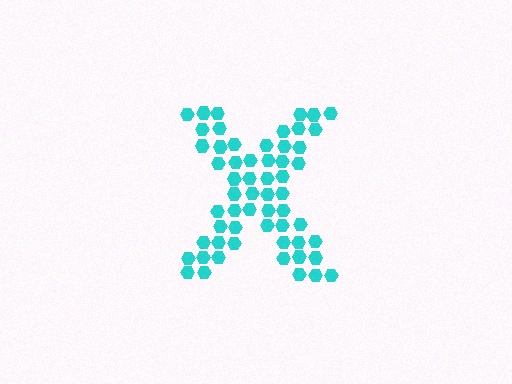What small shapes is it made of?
It is made of small hexagons.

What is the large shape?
The large shape is the letter X.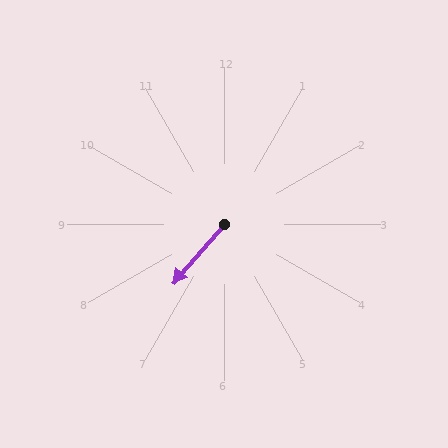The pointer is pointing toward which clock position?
Roughly 7 o'clock.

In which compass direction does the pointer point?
Southwest.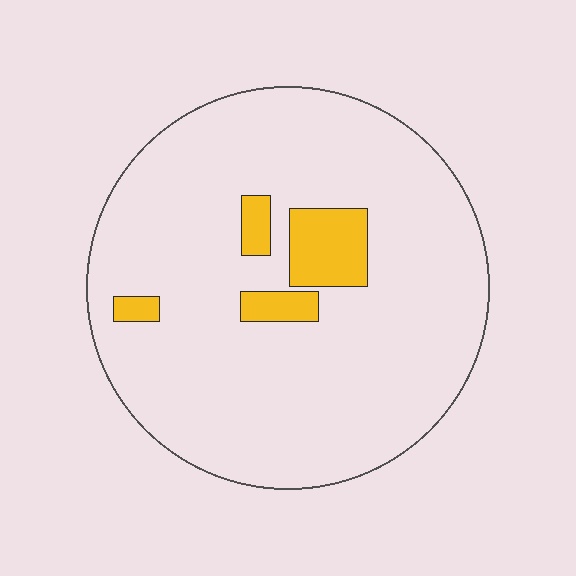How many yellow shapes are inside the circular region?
4.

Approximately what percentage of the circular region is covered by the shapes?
Approximately 10%.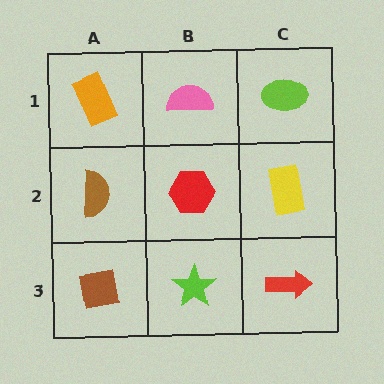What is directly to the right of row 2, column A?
A red hexagon.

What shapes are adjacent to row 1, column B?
A red hexagon (row 2, column B), an orange rectangle (row 1, column A), a lime ellipse (row 1, column C).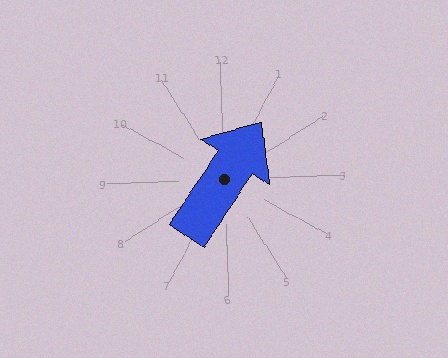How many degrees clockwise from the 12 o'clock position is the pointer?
Approximately 35 degrees.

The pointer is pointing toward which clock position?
Roughly 1 o'clock.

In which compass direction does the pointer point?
Northeast.